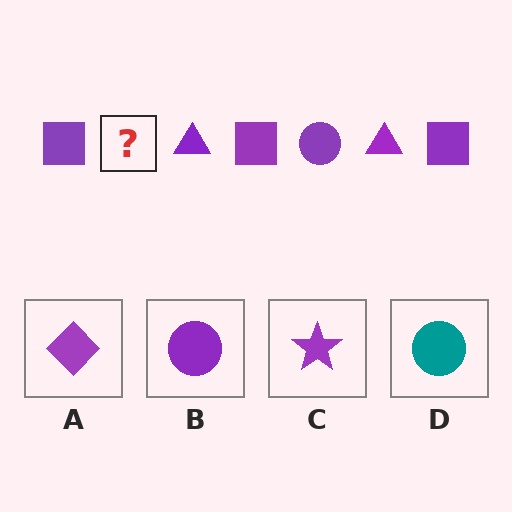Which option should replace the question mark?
Option B.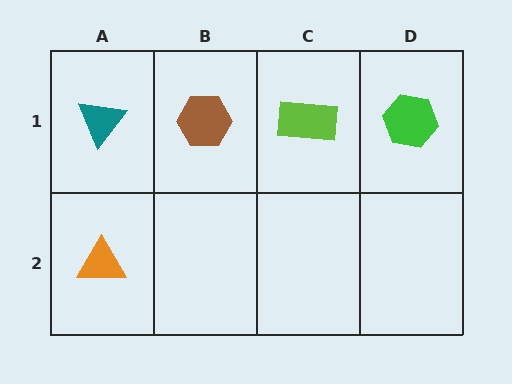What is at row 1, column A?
A teal triangle.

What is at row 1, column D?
A green hexagon.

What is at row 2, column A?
An orange triangle.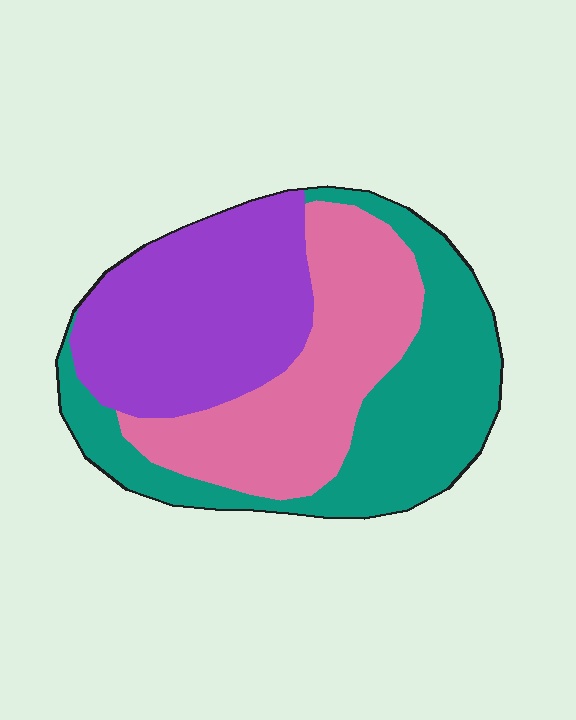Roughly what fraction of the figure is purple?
Purple takes up between a quarter and a half of the figure.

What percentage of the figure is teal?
Teal takes up about one third (1/3) of the figure.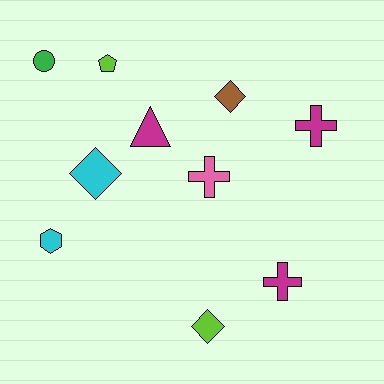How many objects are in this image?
There are 10 objects.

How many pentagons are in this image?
There is 1 pentagon.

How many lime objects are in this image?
There are 2 lime objects.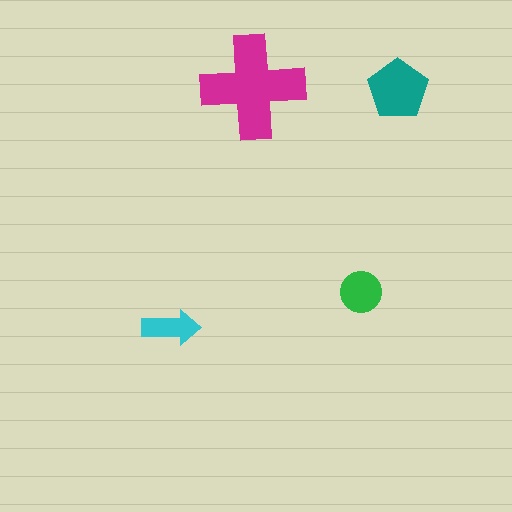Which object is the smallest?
The cyan arrow.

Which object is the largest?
The magenta cross.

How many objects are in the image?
There are 4 objects in the image.